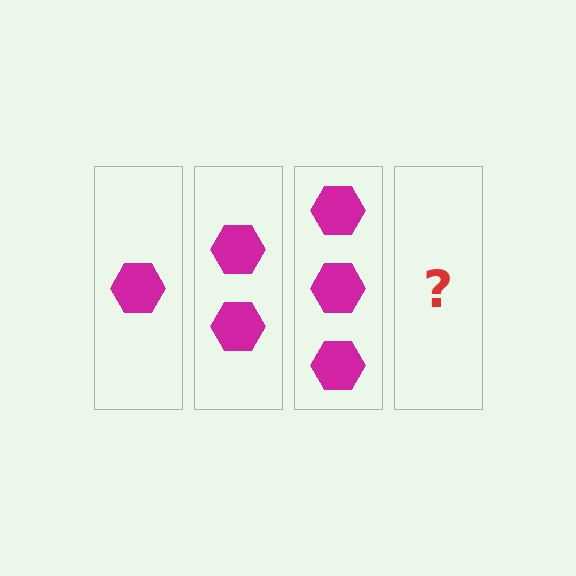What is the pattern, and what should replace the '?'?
The pattern is that each step adds one more hexagon. The '?' should be 4 hexagons.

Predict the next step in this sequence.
The next step is 4 hexagons.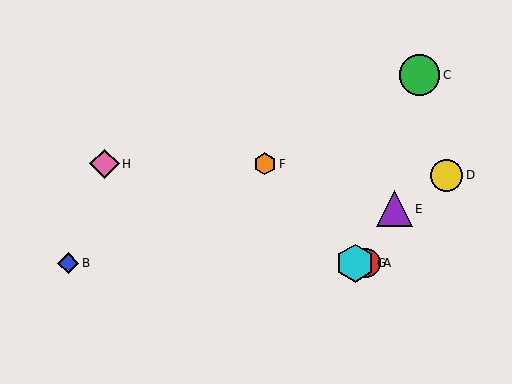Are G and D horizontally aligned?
No, G is at y≈263 and D is at y≈175.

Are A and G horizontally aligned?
Yes, both are at y≈263.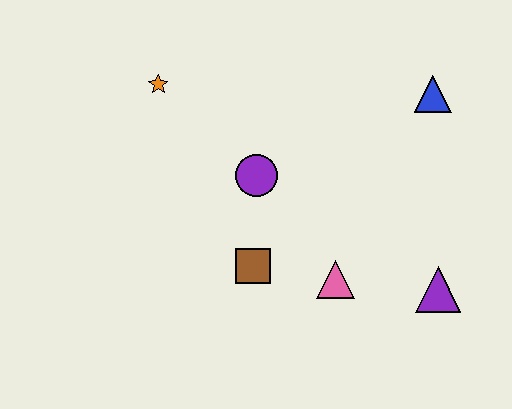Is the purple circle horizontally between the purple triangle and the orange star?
Yes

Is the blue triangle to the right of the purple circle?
Yes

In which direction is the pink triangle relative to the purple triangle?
The pink triangle is to the left of the purple triangle.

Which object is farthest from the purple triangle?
The orange star is farthest from the purple triangle.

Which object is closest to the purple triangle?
The pink triangle is closest to the purple triangle.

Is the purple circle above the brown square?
Yes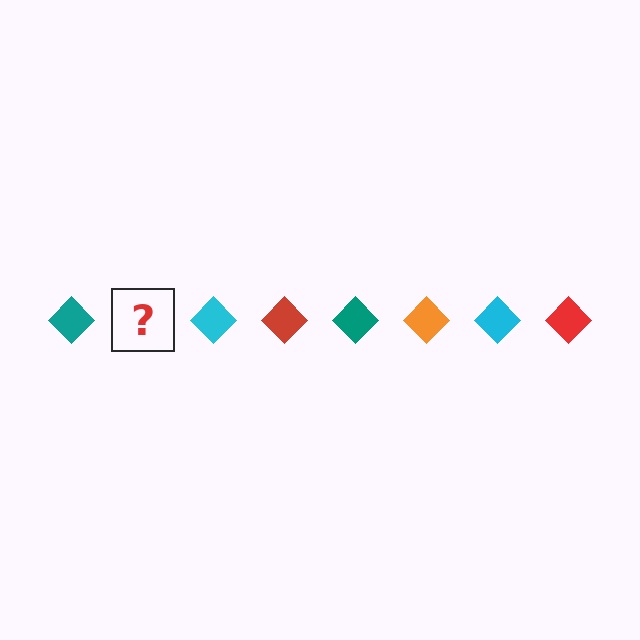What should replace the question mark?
The question mark should be replaced with an orange diamond.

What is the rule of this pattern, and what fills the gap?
The rule is that the pattern cycles through teal, orange, cyan, red diamonds. The gap should be filled with an orange diamond.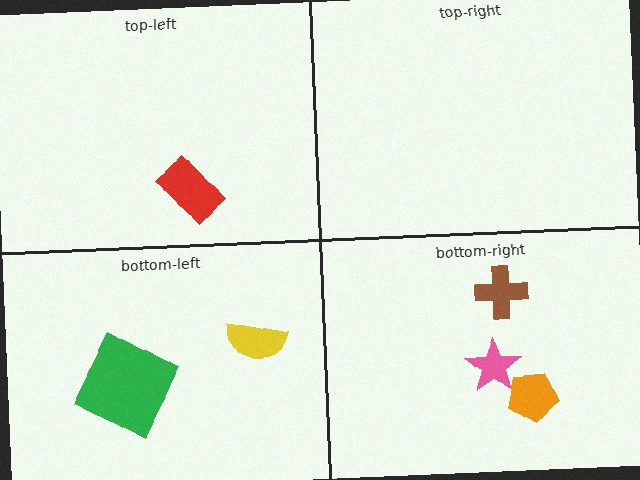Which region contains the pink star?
The bottom-right region.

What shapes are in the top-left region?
The red rectangle.